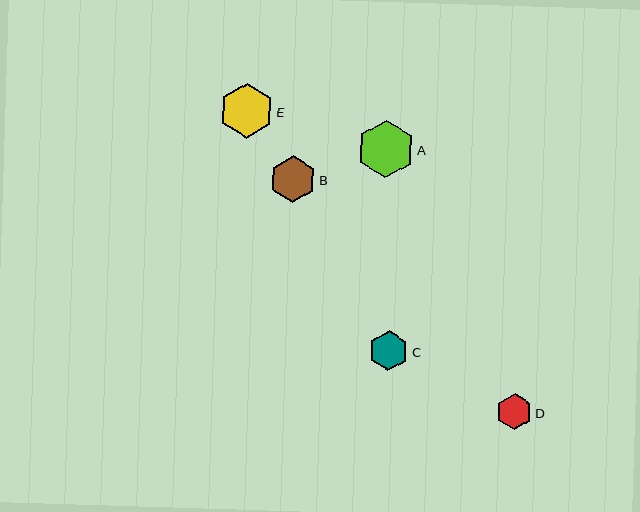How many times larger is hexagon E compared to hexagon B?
Hexagon E is approximately 1.2 times the size of hexagon B.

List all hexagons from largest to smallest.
From largest to smallest: A, E, B, C, D.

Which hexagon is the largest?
Hexagon A is the largest with a size of approximately 57 pixels.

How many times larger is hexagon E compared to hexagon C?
Hexagon E is approximately 1.4 times the size of hexagon C.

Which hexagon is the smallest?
Hexagon D is the smallest with a size of approximately 36 pixels.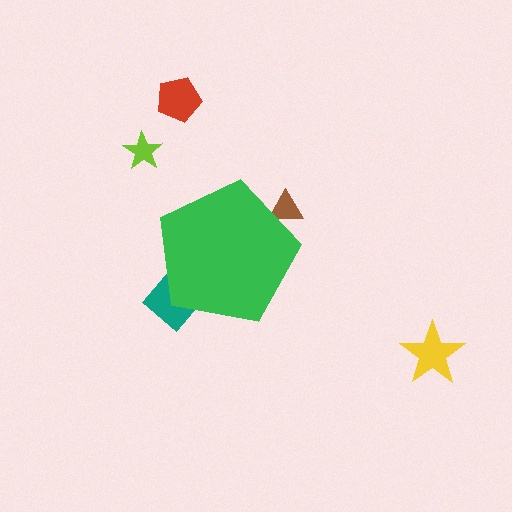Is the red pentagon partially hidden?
No, the red pentagon is fully visible.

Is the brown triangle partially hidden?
Yes, the brown triangle is partially hidden behind the green pentagon.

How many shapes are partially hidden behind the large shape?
2 shapes are partially hidden.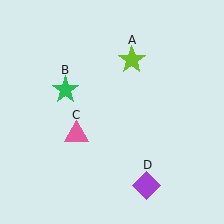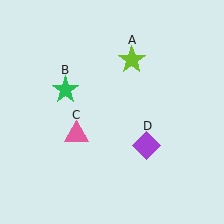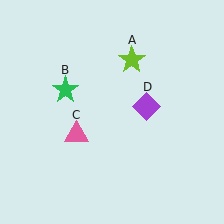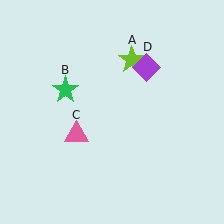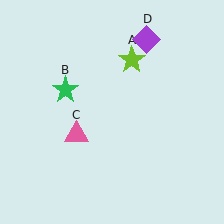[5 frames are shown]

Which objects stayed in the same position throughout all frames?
Lime star (object A) and green star (object B) and pink triangle (object C) remained stationary.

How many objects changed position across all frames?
1 object changed position: purple diamond (object D).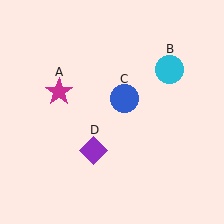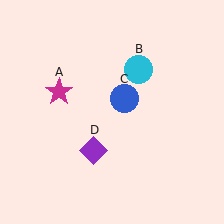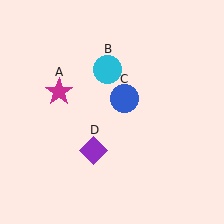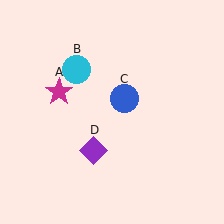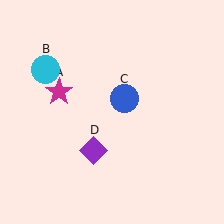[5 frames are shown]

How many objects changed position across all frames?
1 object changed position: cyan circle (object B).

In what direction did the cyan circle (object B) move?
The cyan circle (object B) moved left.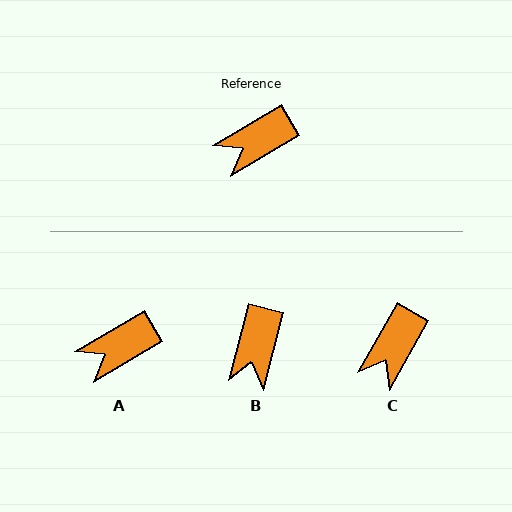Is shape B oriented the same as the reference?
No, it is off by about 45 degrees.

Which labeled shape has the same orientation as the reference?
A.